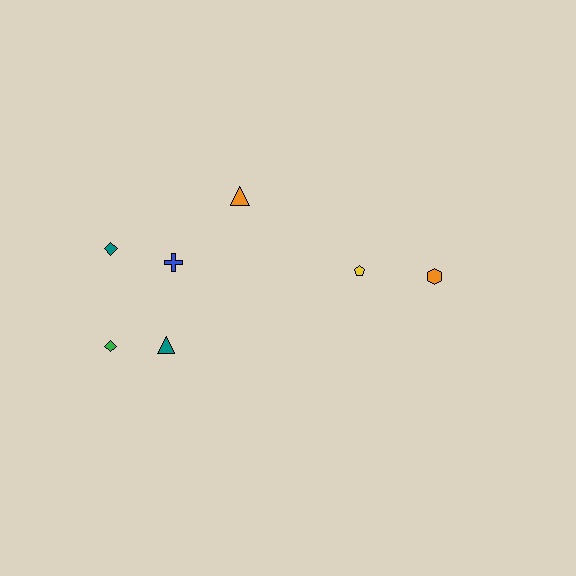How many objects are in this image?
There are 7 objects.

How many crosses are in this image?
There is 1 cross.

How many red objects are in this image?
There are no red objects.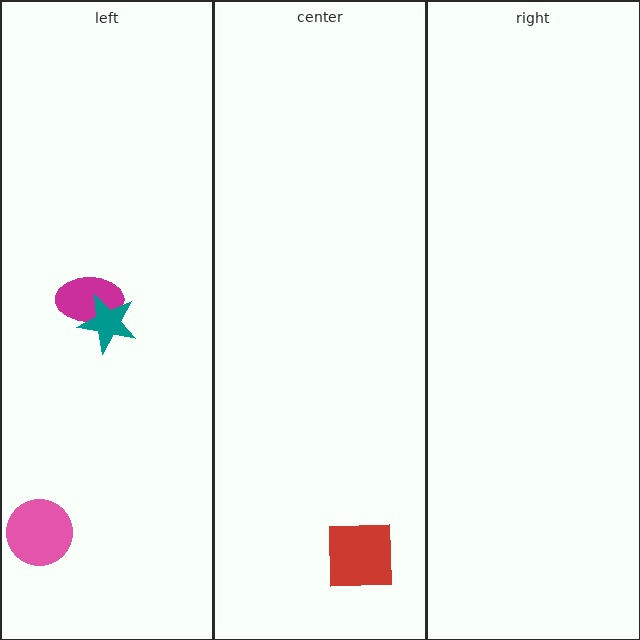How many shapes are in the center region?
1.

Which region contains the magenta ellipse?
The left region.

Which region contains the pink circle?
The left region.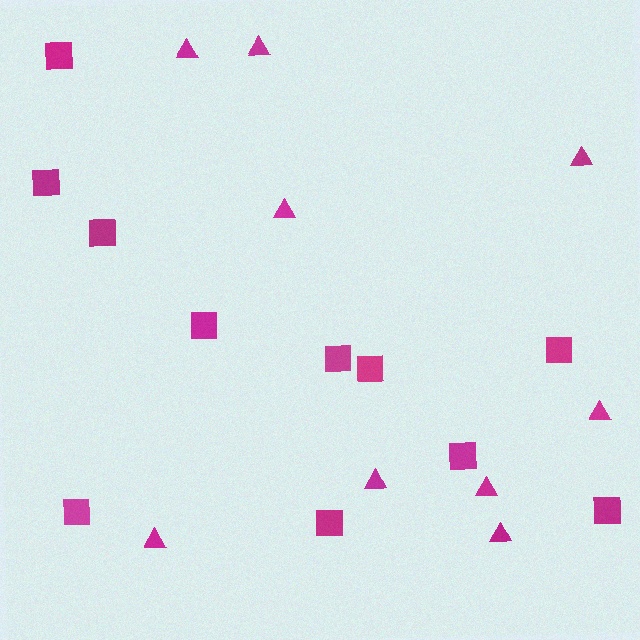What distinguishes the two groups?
There are 2 groups: one group of triangles (9) and one group of squares (11).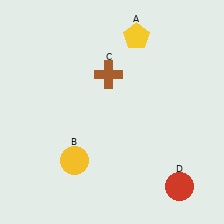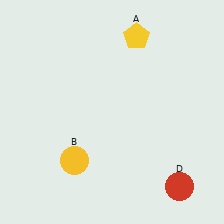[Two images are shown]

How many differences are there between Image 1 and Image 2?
There is 1 difference between the two images.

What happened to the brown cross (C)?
The brown cross (C) was removed in Image 2. It was in the top-left area of Image 1.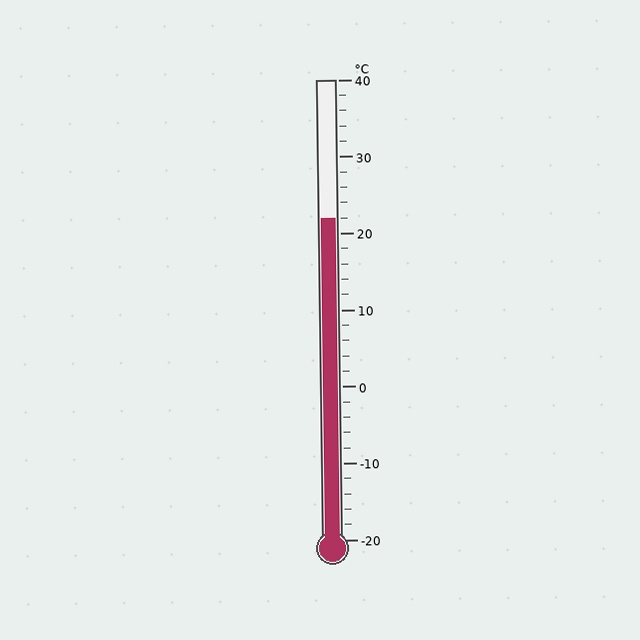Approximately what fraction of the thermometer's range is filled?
The thermometer is filled to approximately 70% of its range.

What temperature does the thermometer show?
The thermometer shows approximately 22°C.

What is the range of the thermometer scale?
The thermometer scale ranges from -20°C to 40°C.